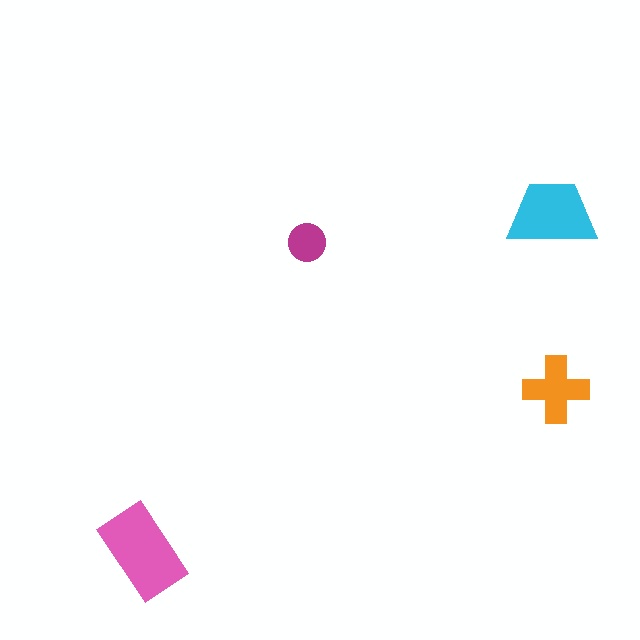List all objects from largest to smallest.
The pink rectangle, the cyan trapezoid, the orange cross, the magenta circle.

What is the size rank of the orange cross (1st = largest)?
3rd.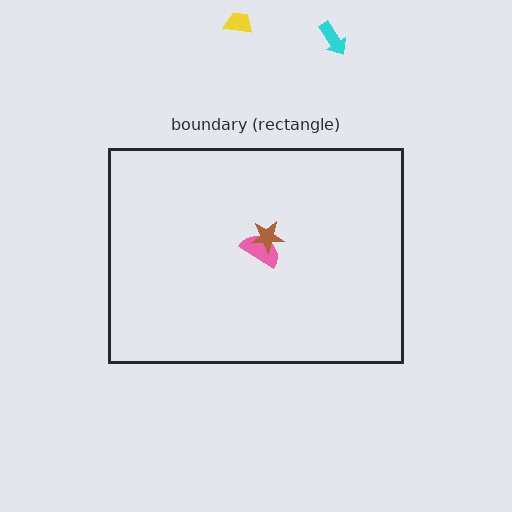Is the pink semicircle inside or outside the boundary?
Inside.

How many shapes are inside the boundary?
2 inside, 2 outside.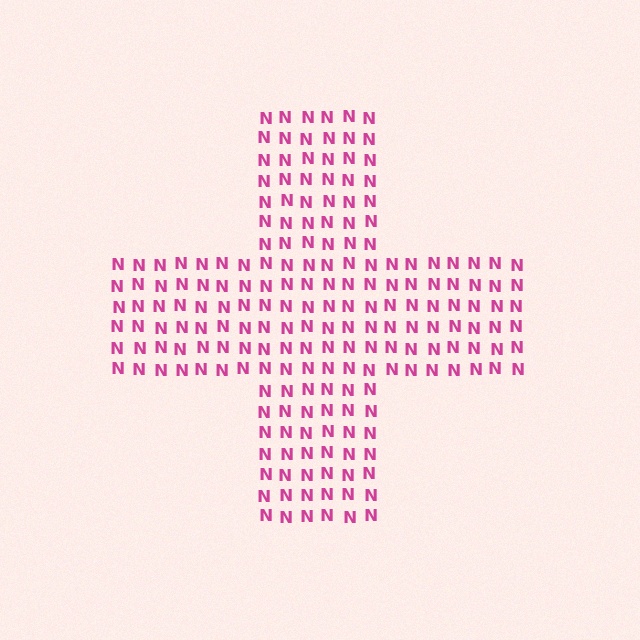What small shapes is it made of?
It is made of small letter N's.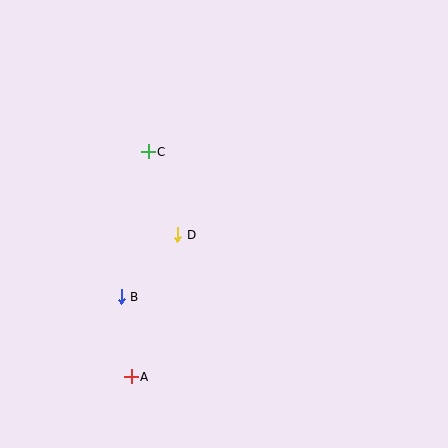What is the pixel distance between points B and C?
The distance between B and C is 147 pixels.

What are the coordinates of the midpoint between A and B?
The midpoint between A and B is at (126, 337).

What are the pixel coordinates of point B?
Point B is at (121, 297).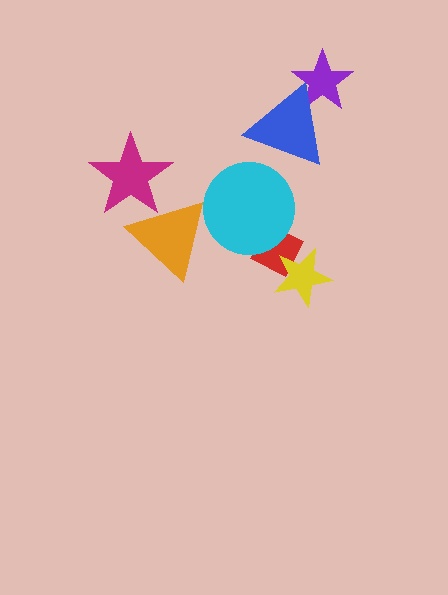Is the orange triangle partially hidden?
Yes, it is partially covered by another shape.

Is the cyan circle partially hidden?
Yes, it is partially covered by another shape.